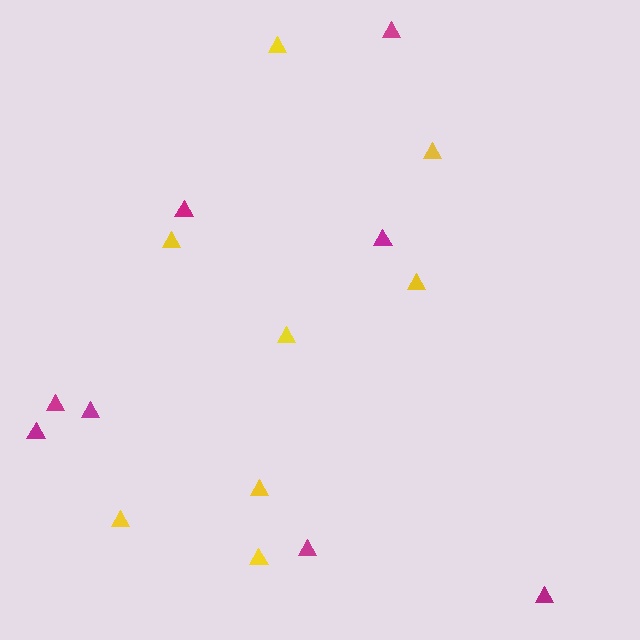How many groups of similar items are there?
There are 2 groups: one group of magenta triangles (8) and one group of yellow triangles (8).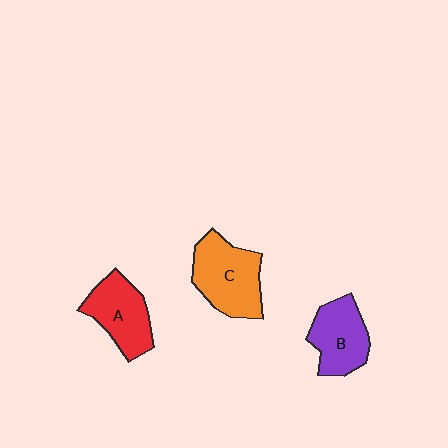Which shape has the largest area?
Shape C (orange).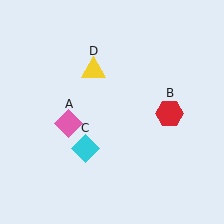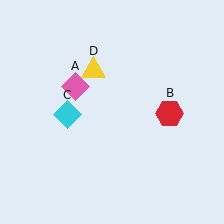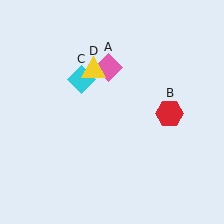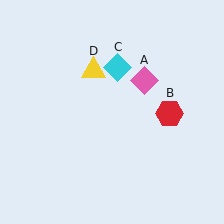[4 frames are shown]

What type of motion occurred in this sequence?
The pink diamond (object A), cyan diamond (object C) rotated clockwise around the center of the scene.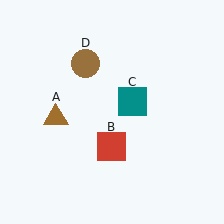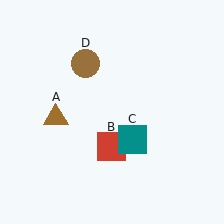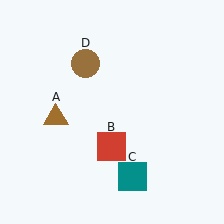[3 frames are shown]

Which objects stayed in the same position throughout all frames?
Brown triangle (object A) and red square (object B) and brown circle (object D) remained stationary.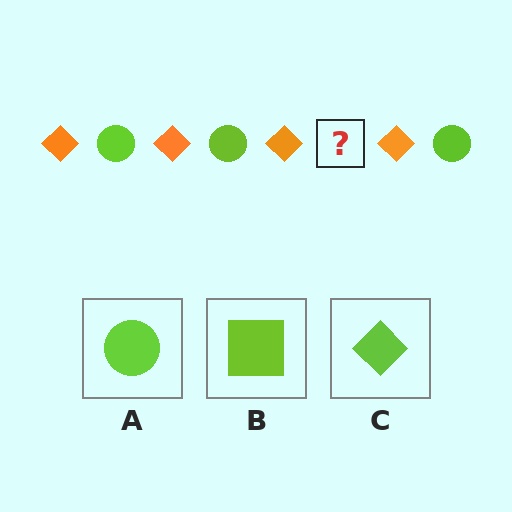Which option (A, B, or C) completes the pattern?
A.